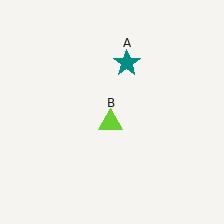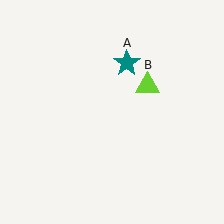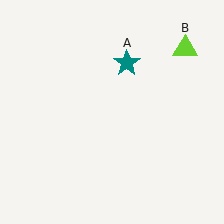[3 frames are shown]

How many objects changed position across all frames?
1 object changed position: lime triangle (object B).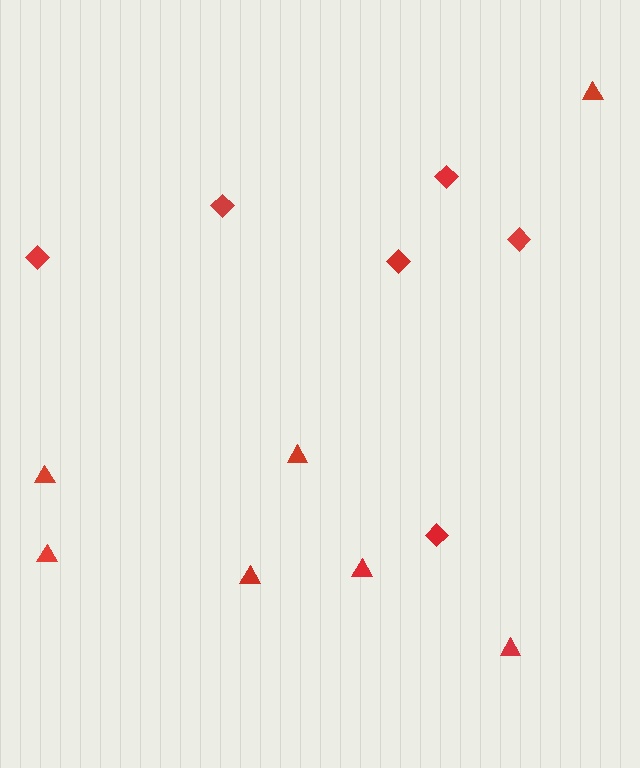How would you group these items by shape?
There are 2 groups: one group of triangles (7) and one group of diamonds (6).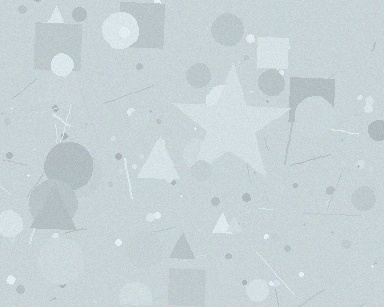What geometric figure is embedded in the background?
A star is embedded in the background.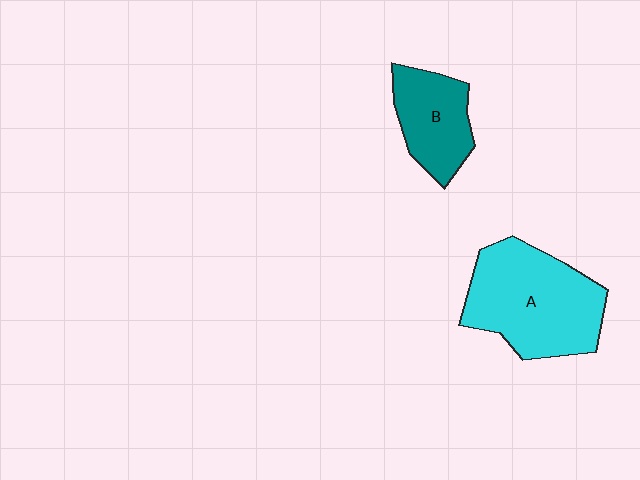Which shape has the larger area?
Shape A (cyan).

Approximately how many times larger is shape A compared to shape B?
Approximately 1.8 times.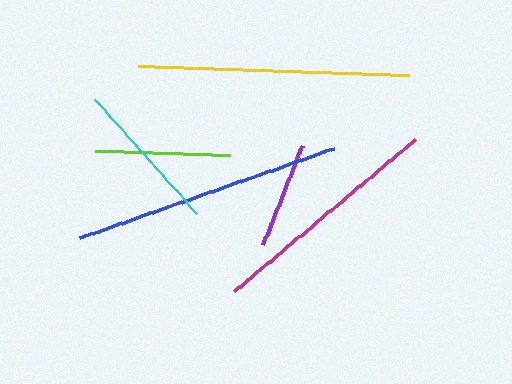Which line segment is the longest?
The yellow line is the longest at approximately 271 pixels.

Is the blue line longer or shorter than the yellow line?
The yellow line is longer than the blue line.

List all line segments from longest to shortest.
From longest to shortest: yellow, blue, magenta, cyan, lime, purple.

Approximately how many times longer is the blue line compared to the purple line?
The blue line is approximately 2.5 times the length of the purple line.